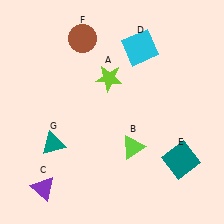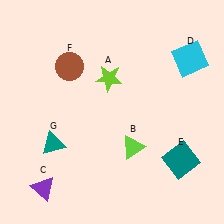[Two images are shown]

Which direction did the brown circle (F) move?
The brown circle (F) moved down.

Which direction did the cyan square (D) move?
The cyan square (D) moved right.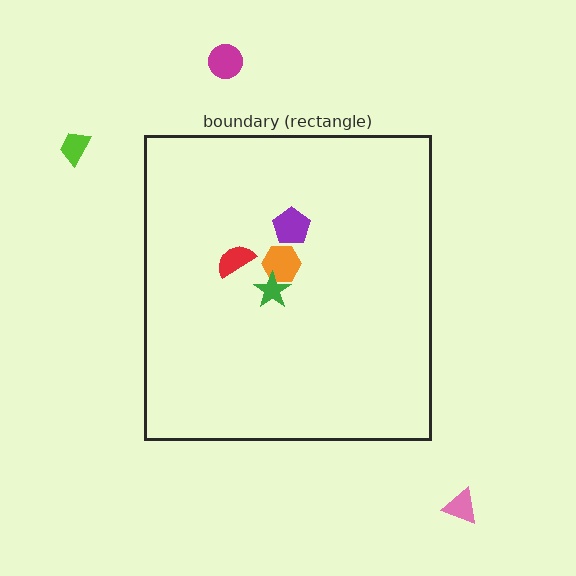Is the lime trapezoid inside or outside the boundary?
Outside.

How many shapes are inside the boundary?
4 inside, 3 outside.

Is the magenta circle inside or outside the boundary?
Outside.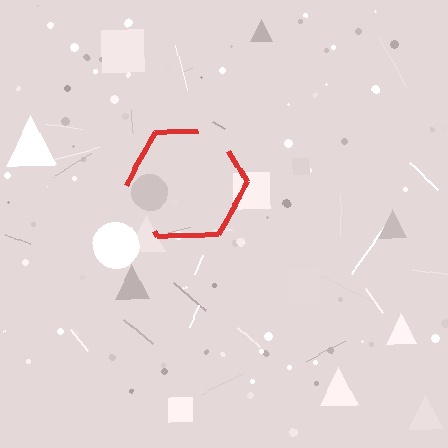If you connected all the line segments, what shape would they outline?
They would outline a hexagon.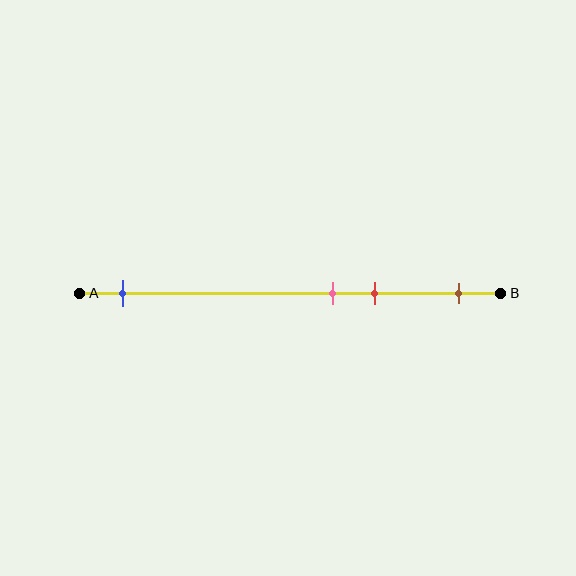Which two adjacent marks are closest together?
The pink and red marks are the closest adjacent pair.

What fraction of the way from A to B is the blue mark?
The blue mark is approximately 10% (0.1) of the way from A to B.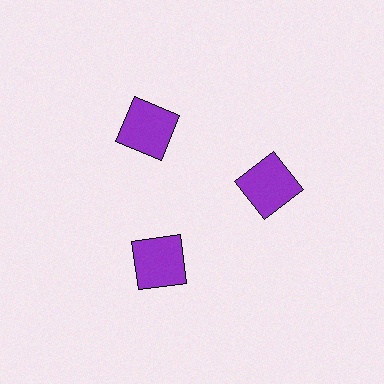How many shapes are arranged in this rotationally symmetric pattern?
There are 3 shapes, arranged in 3 groups of 1.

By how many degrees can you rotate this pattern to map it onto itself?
The pattern maps onto itself every 120 degrees of rotation.